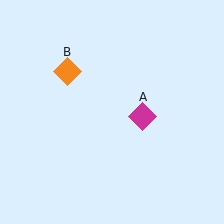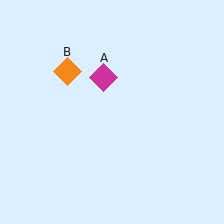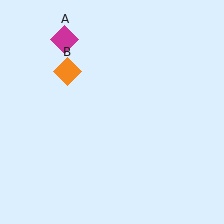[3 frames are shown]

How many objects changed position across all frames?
1 object changed position: magenta diamond (object A).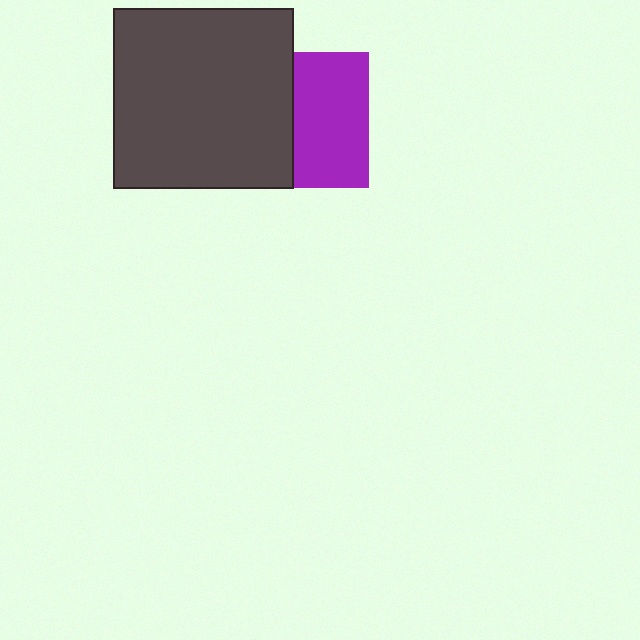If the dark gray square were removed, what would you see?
You would see the complete purple square.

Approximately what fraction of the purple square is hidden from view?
Roughly 44% of the purple square is hidden behind the dark gray square.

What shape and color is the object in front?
The object in front is a dark gray square.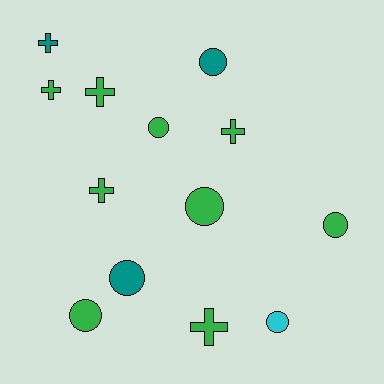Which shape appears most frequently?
Circle, with 7 objects.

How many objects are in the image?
There are 13 objects.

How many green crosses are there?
There are 5 green crosses.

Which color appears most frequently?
Green, with 9 objects.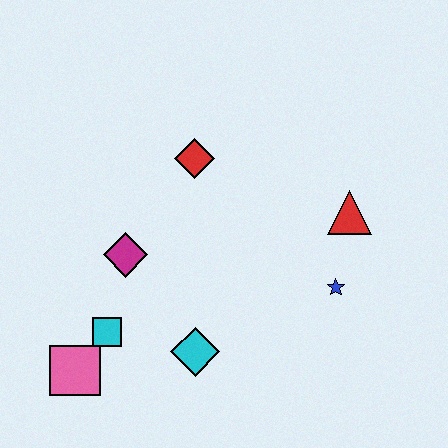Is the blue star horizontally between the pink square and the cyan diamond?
No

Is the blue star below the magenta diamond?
Yes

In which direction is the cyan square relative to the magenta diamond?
The cyan square is below the magenta diamond.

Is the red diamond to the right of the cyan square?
Yes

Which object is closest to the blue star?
The red triangle is closest to the blue star.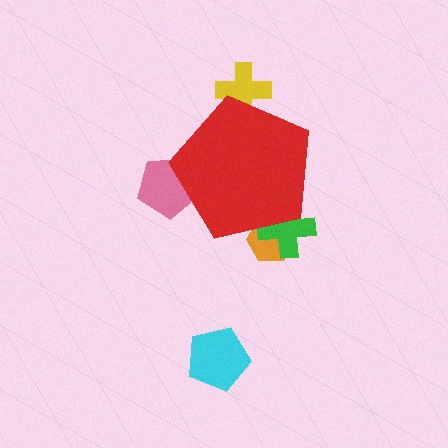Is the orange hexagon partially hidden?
Yes, the orange hexagon is partially hidden behind the red pentagon.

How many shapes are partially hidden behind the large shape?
4 shapes are partially hidden.